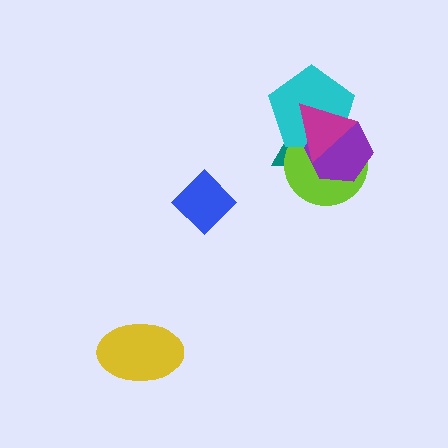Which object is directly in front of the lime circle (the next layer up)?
The cyan pentagon is directly in front of the lime circle.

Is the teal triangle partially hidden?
Yes, it is partially covered by another shape.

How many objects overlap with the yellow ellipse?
0 objects overlap with the yellow ellipse.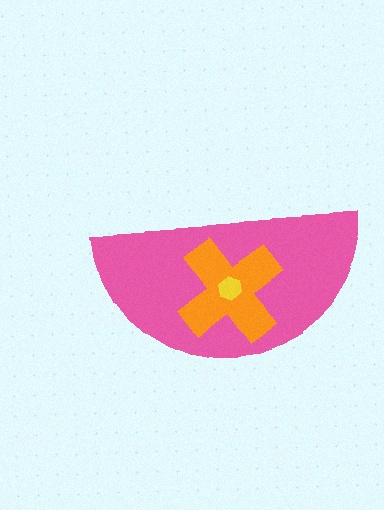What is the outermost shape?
The pink semicircle.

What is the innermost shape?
The yellow hexagon.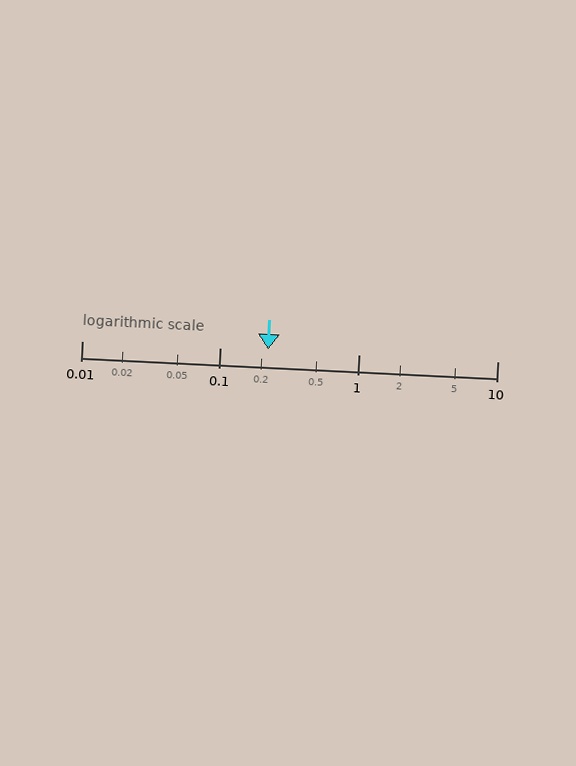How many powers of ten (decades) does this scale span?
The scale spans 3 decades, from 0.01 to 10.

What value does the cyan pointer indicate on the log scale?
The pointer indicates approximately 0.22.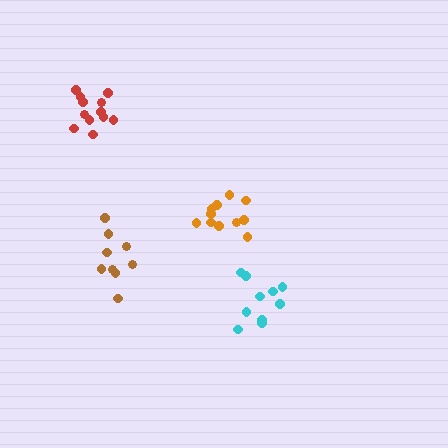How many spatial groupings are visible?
There are 4 spatial groupings.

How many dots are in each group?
Group 1: 9 dots, Group 2: 10 dots, Group 3: 12 dots, Group 4: 11 dots (42 total).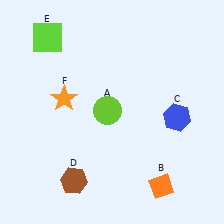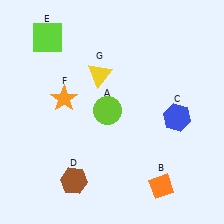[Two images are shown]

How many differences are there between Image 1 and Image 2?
There is 1 difference between the two images.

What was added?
A yellow triangle (G) was added in Image 2.